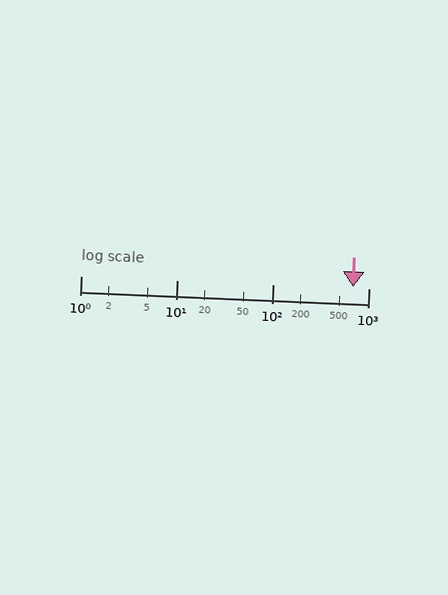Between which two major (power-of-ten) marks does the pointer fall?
The pointer is between 100 and 1000.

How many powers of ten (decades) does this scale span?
The scale spans 3 decades, from 1 to 1000.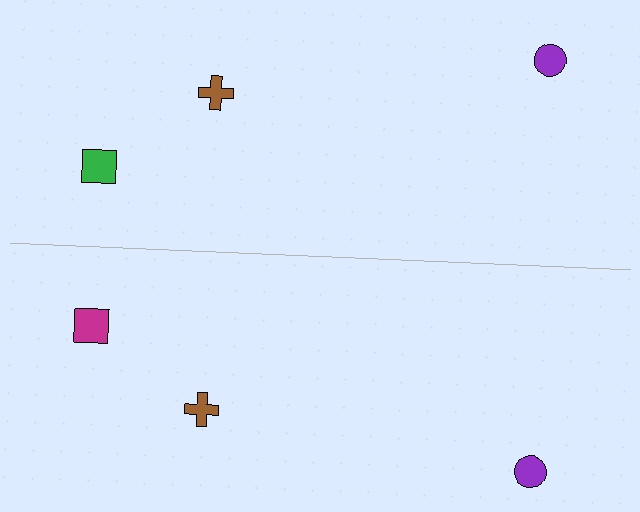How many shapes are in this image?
There are 6 shapes in this image.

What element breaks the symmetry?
The magenta square on the bottom side breaks the symmetry — its mirror counterpart is green.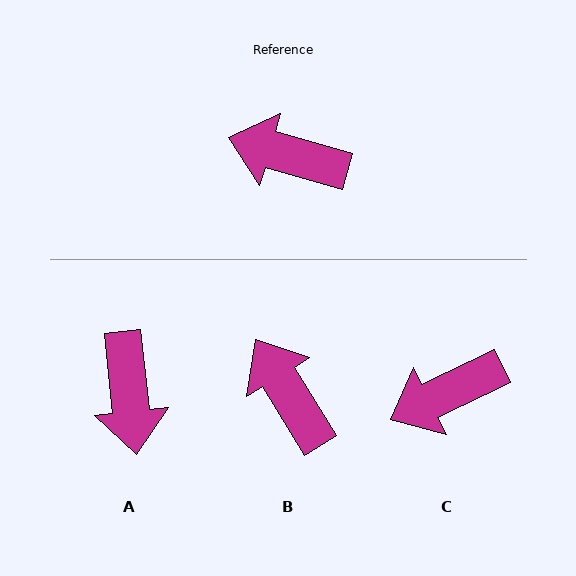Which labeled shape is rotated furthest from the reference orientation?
A, about 112 degrees away.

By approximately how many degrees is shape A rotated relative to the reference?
Approximately 112 degrees counter-clockwise.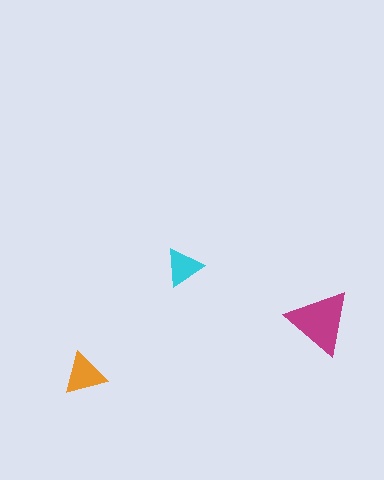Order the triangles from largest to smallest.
the magenta one, the orange one, the cyan one.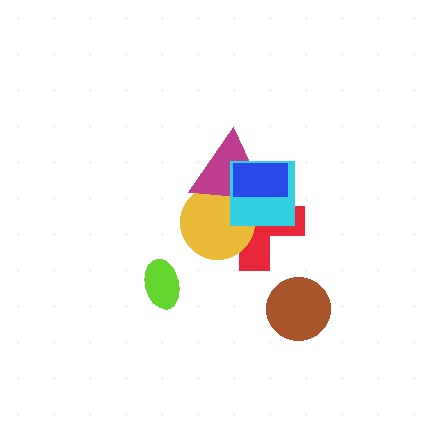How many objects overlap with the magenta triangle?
4 objects overlap with the magenta triangle.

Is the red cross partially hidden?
Yes, it is partially covered by another shape.